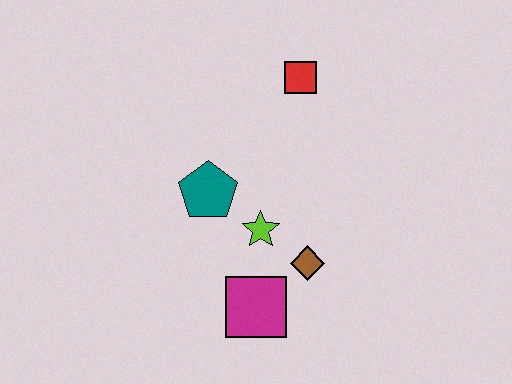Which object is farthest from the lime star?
The red square is farthest from the lime star.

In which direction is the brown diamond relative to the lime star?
The brown diamond is to the right of the lime star.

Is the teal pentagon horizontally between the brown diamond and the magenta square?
No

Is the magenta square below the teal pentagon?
Yes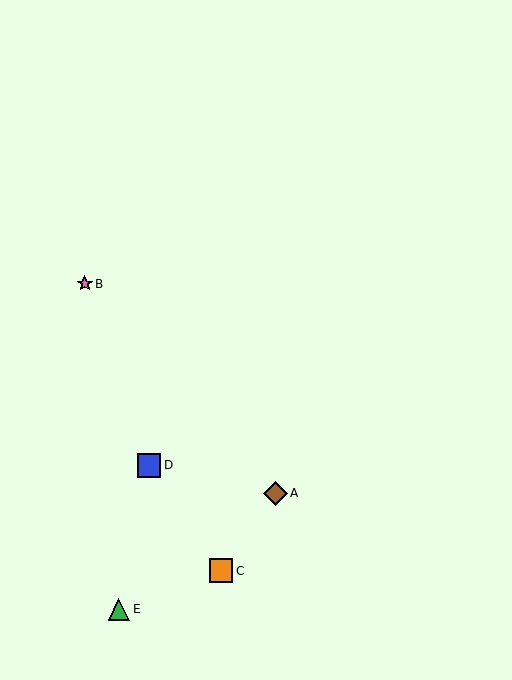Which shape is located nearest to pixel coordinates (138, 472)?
The blue square (labeled D) at (149, 465) is nearest to that location.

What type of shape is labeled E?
Shape E is a green triangle.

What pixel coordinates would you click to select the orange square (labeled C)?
Click at (221, 571) to select the orange square C.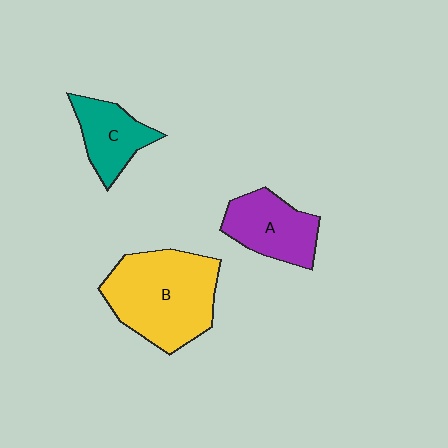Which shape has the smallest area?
Shape C (teal).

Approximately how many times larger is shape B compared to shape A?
Approximately 1.7 times.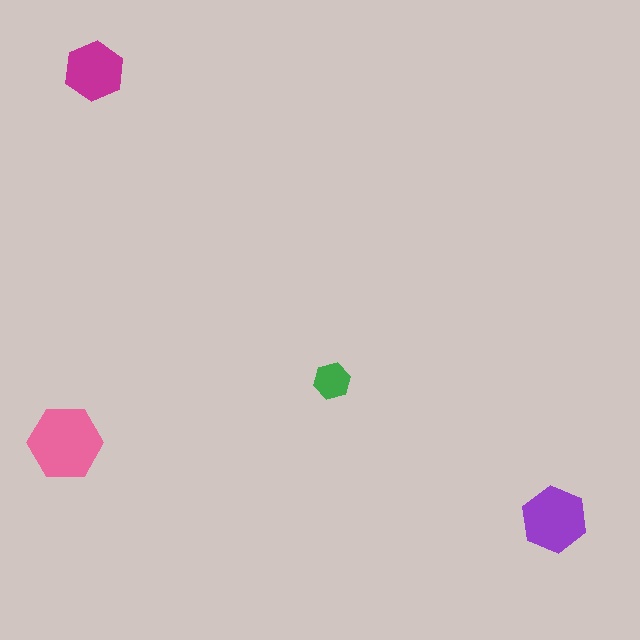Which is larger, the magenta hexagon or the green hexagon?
The magenta one.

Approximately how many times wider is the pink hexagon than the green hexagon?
About 2 times wider.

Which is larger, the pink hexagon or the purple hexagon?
The pink one.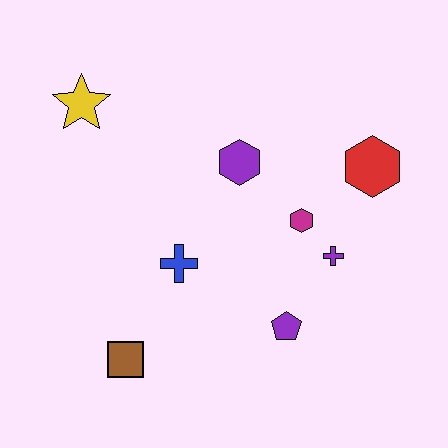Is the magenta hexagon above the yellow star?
No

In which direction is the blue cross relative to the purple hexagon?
The blue cross is below the purple hexagon.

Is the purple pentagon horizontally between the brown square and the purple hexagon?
No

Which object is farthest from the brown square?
The red hexagon is farthest from the brown square.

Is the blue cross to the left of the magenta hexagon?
Yes